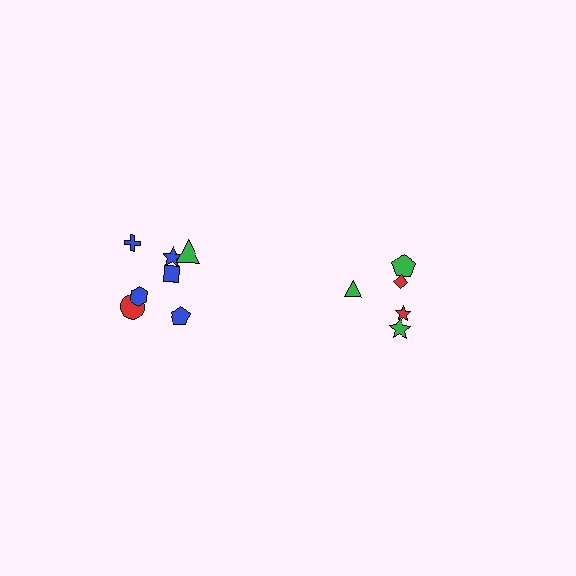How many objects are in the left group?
There are 7 objects.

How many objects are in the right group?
There are 5 objects.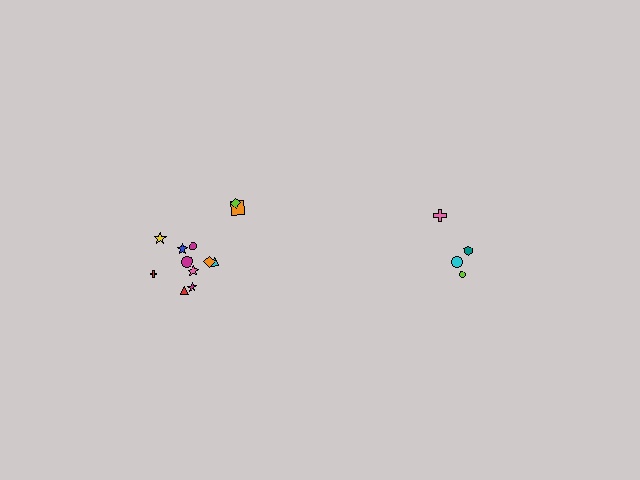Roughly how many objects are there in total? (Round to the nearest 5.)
Roughly 15 objects in total.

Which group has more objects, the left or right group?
The left group.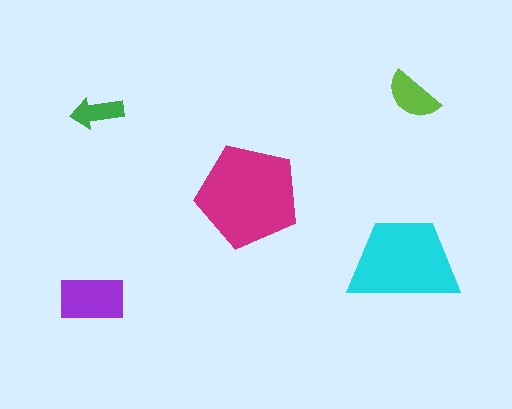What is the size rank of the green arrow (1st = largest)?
5th.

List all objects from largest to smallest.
The magenta pentagon, the cyan trapezoid, the purple rectangle, the lime semicircle, the green arrow.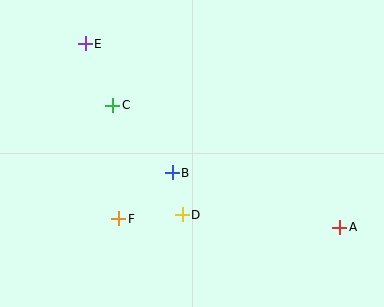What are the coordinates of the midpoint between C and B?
The midpoint between C and B is at (142, 139).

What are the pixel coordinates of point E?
Point E is at (85, 44).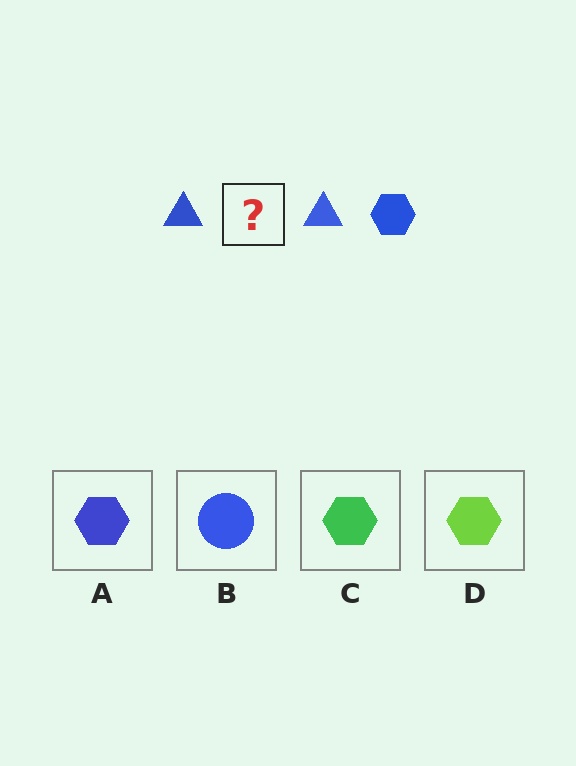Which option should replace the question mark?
Option A.